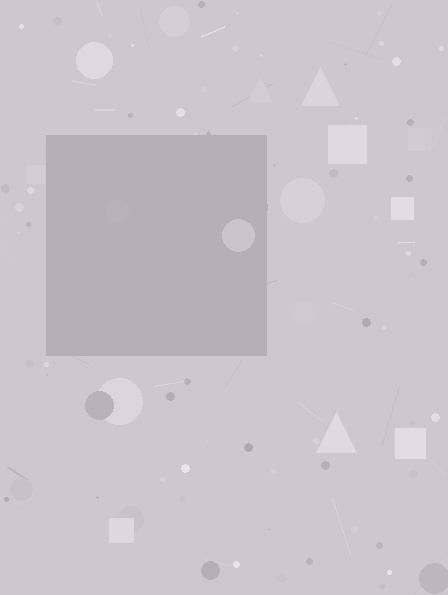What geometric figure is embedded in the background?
A square is embedded in the background.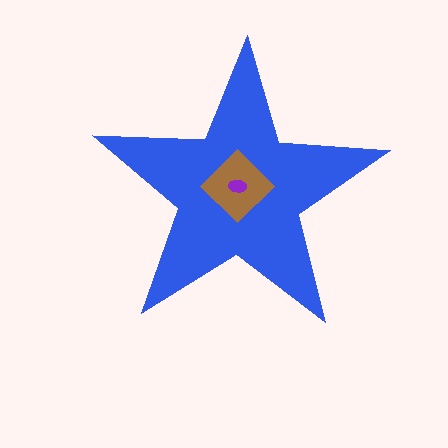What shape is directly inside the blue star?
The brown diamond.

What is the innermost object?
The purple ellipse.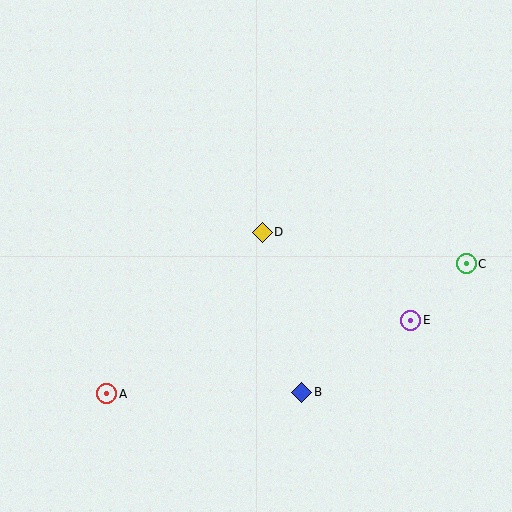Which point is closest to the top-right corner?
Point C is closest to the top-right corner.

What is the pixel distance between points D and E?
The distance between D and E is 173 pixels.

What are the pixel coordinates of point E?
Point E is at (411, 320).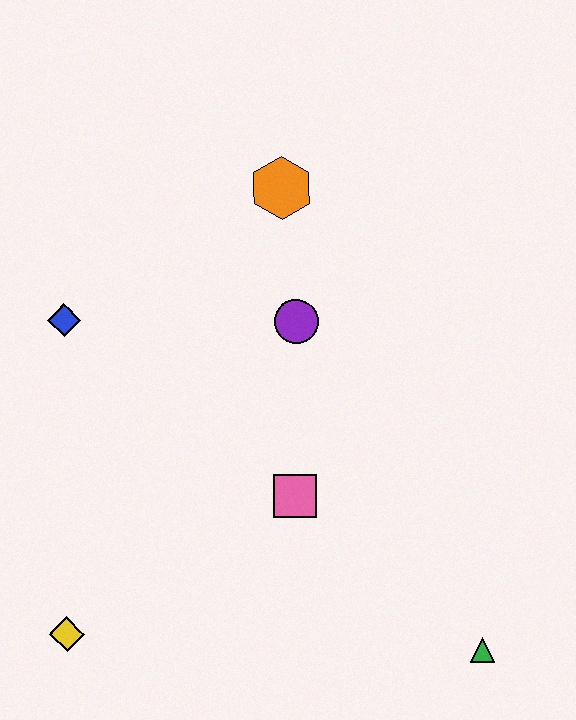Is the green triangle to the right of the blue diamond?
Yes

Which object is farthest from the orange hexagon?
The green triangle is farthest from the orange hexagon.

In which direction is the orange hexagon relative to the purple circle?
The orange hexagon is above the purple circle.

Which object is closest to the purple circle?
The orange hexagon is closest to the purple circle.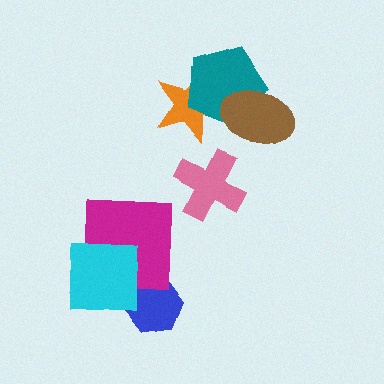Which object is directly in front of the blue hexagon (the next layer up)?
The magenta square is directly in front of the blue hexagon.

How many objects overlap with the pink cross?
0 objects overlap with the pink cross.